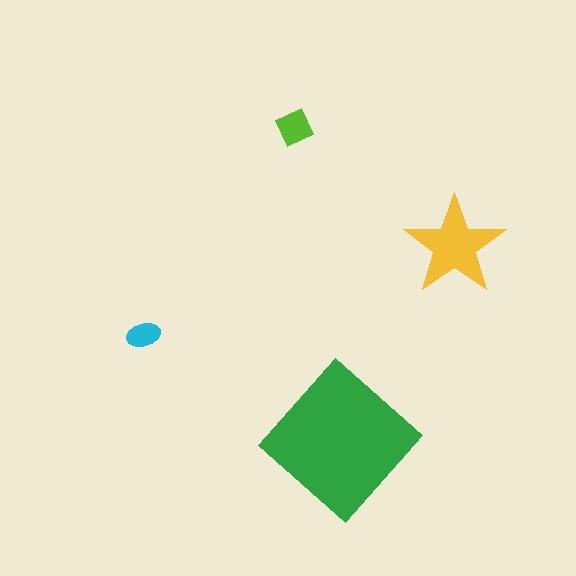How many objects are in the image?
There are 4 objects in the image.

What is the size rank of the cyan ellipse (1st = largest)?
4th.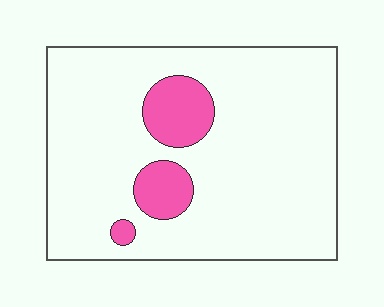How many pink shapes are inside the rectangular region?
3.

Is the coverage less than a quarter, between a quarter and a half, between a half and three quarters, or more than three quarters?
Less than a quarter.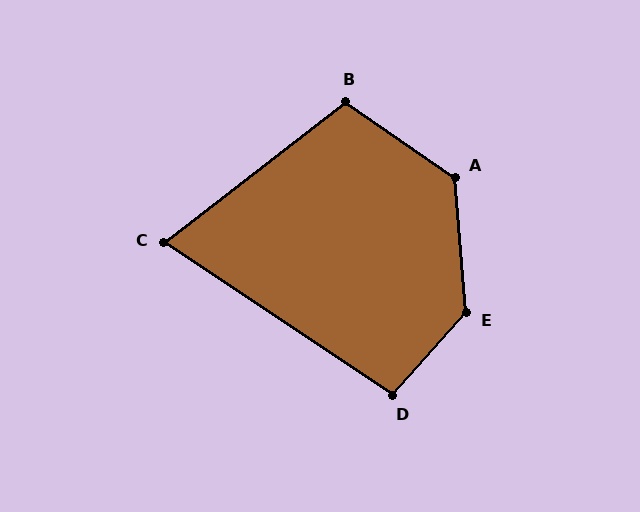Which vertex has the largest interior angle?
E, at approximately 134 degrees.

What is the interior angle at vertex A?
Approximately 129 degrees (obtuse).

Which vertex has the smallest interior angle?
C, at approximately 72 degrees.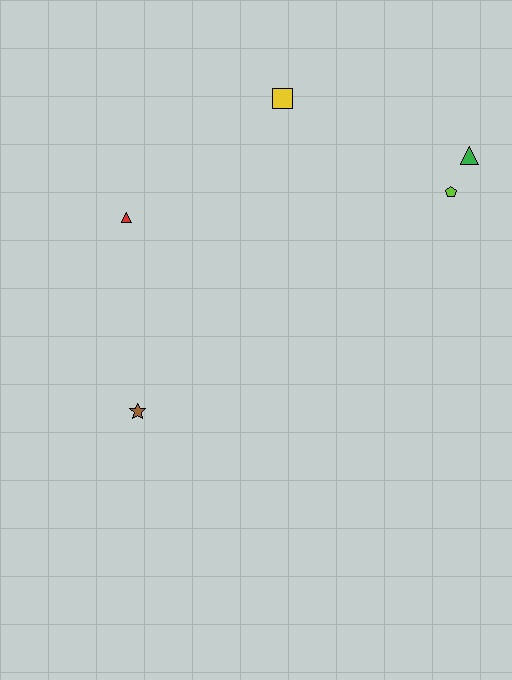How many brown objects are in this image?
There is 1 brown object.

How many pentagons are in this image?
There is 1 pentagon.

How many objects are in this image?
There are 5 objects.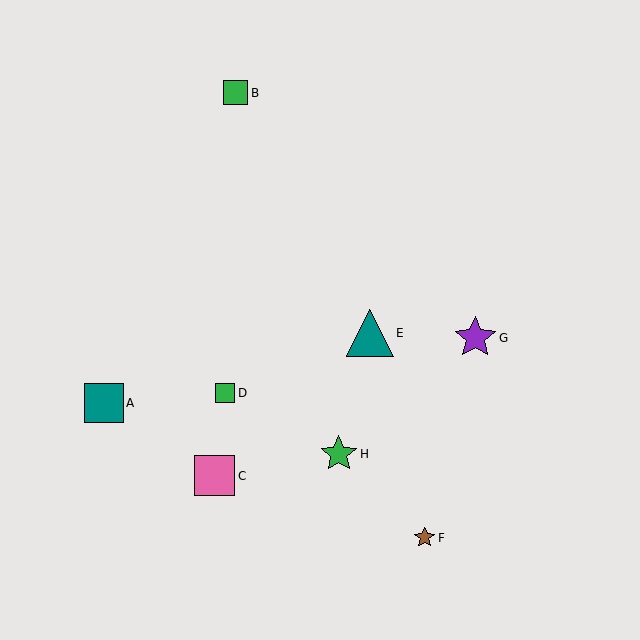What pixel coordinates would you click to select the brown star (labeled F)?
Click at (424, 538) to select the brown star F.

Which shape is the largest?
The teal triangle (labeled E) is the largest.